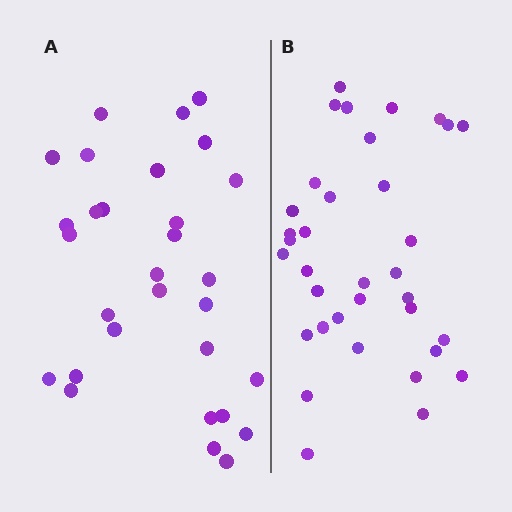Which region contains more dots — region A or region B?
Region B (the right region) has more dots.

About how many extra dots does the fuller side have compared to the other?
Region B has about 5 more dots than region A.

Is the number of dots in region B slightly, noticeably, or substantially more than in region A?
Region B has only slightly more — the two regions are fairly close. The ratio is roughly 1.2 to 1.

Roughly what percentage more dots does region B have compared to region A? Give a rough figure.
About 15% more.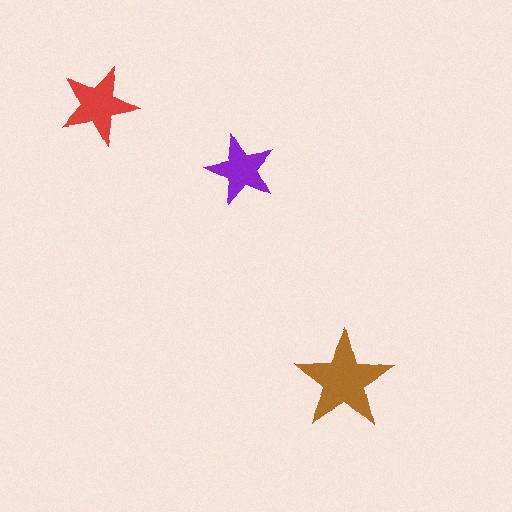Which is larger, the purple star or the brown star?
The brown one.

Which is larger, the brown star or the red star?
The brown one.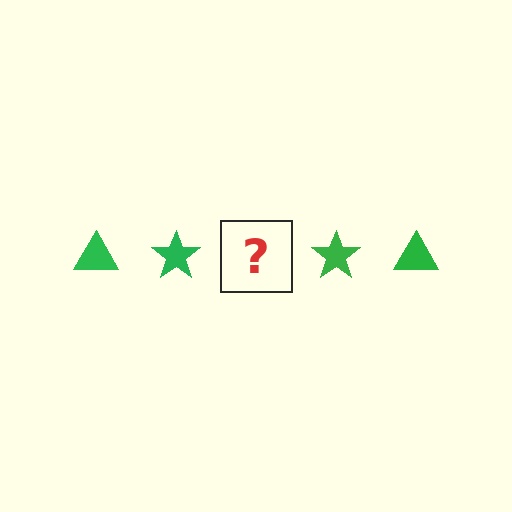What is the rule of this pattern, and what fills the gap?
The rule is that the pattern cycles through triangle, star shapes in green. The gap should be filled with a green triangle.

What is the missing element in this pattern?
The missing element is a green triangle.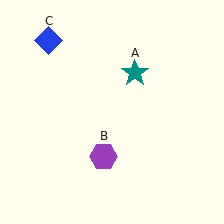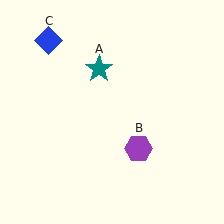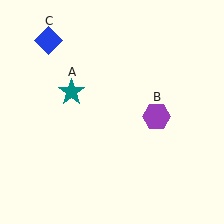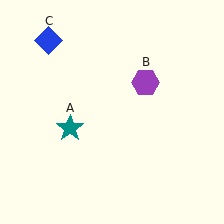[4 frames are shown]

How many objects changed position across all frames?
2 objects changed position: teal star (object A), purple hexagon (object B).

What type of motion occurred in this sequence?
The teal star (object A), purple hexagon (object B) rotated counterclockwise around the center of the scene.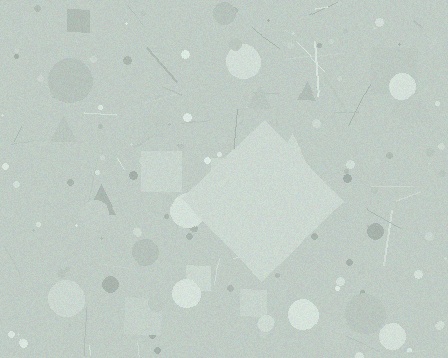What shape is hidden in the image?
A diamond is hidden in the image.